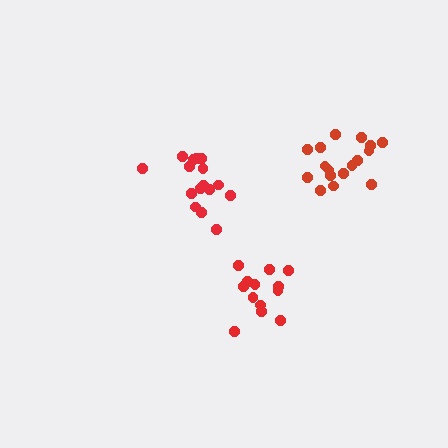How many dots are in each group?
Group 1: 16 dots, Group 2: 13 dots, Group 3: 17 dots (46 total).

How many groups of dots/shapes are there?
There are 3 groups.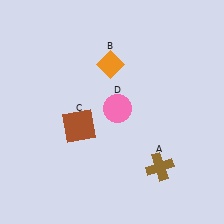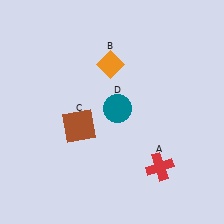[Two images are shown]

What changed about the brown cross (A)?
In Image 1, A is brown. In Image 2, it changed to red.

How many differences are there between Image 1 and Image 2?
There are 2 differences between the two images.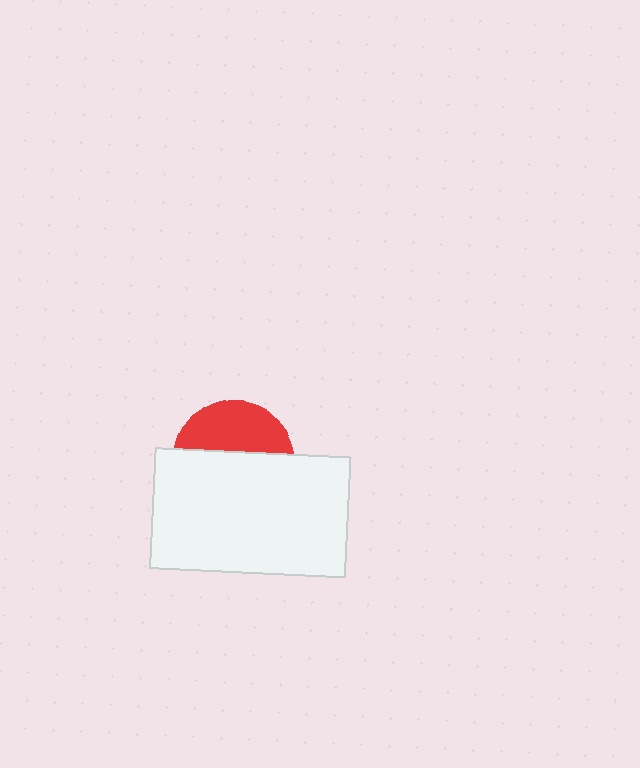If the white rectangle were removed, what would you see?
You would see the complete red circle.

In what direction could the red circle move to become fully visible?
The red circle could move up. That would shift it out from behind the white rectangle entirely.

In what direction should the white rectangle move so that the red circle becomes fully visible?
The white rectangle should move down. That is the shortest direction to clear the overlap and leave the red circle fully visible.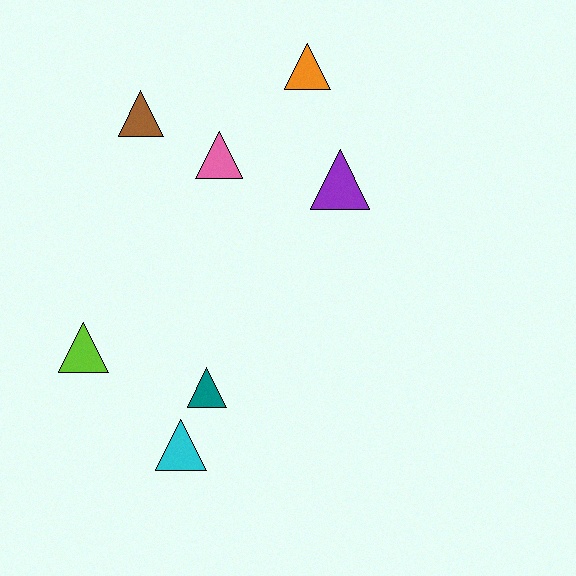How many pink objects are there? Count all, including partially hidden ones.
There is 1 pink object.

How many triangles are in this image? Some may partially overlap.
There are 7 triangles.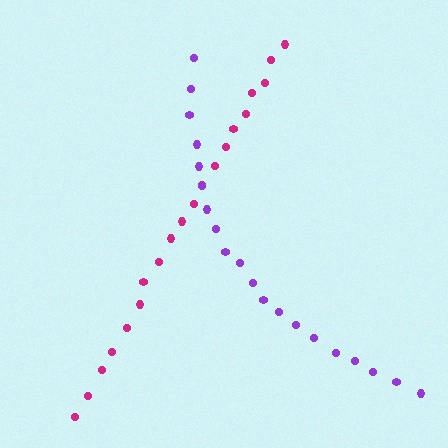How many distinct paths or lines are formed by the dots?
There are 2 distinct paths.